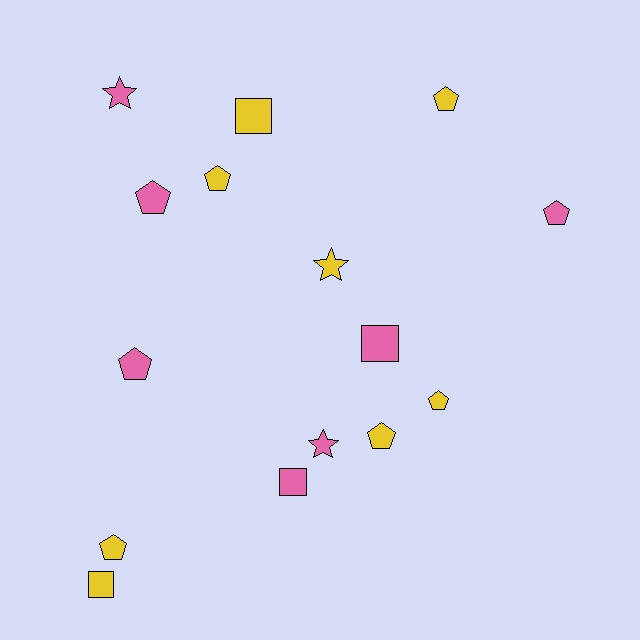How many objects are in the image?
There are 15 objects.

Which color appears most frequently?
Yellow, with 8 objects.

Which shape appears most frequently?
Pentagon, with 8 objects.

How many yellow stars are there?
There is 1 yellow star.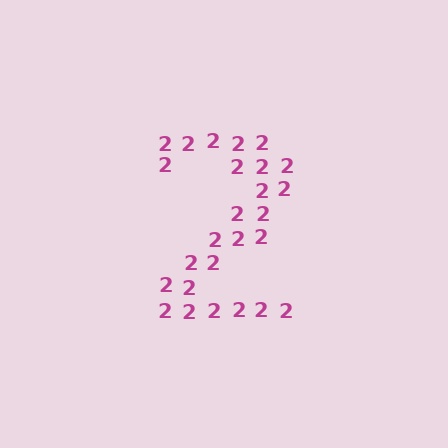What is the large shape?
The large shape is the digit 2.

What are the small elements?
The small elements are digit 2's.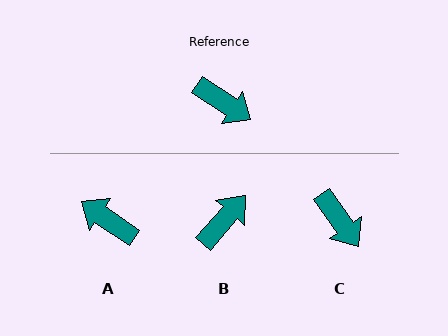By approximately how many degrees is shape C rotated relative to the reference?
Approximately 22 degrees clockwise.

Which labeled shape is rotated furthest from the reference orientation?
A, about 179 degrees away.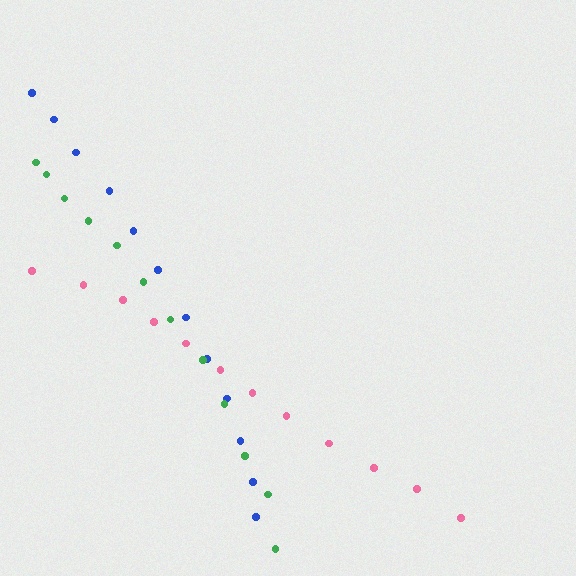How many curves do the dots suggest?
There are 3 distinct paths.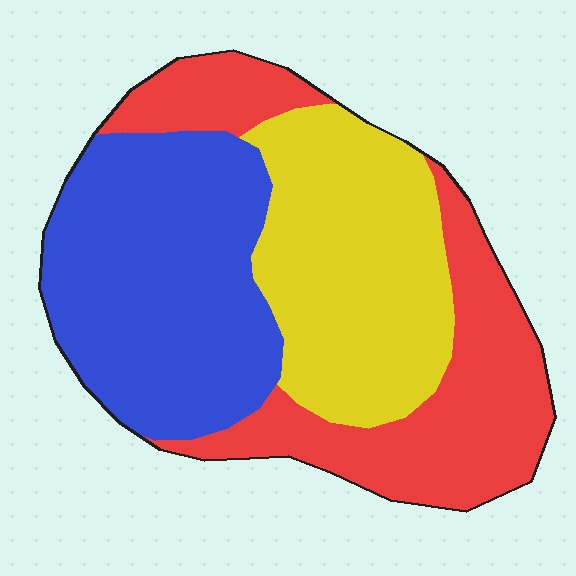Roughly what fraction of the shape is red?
Red takes up about one third (1/3) of the shape.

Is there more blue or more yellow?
Blue.